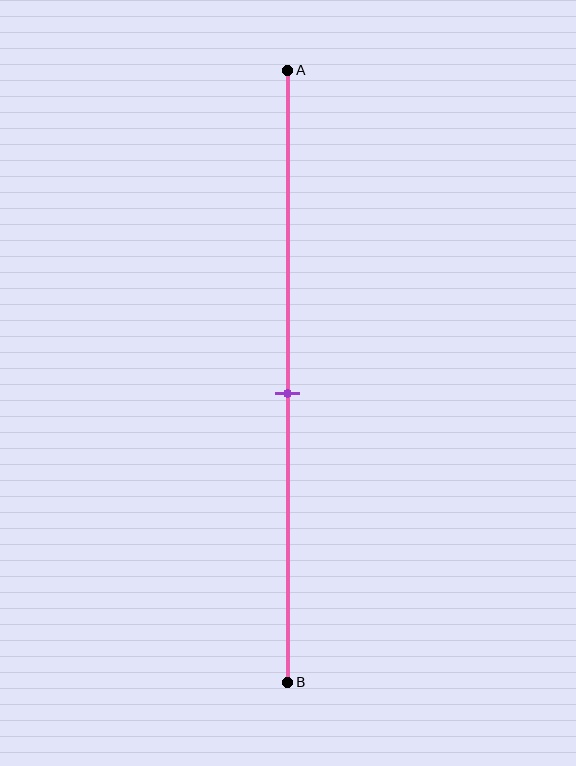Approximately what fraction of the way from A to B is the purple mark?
The purple mark is approximately 55% of the way from A to B.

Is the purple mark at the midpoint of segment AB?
Yes, the mark is approximately at the midpoint.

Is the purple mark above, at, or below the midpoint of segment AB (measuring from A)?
The purple mark is approximately at the midpoint of segment AB.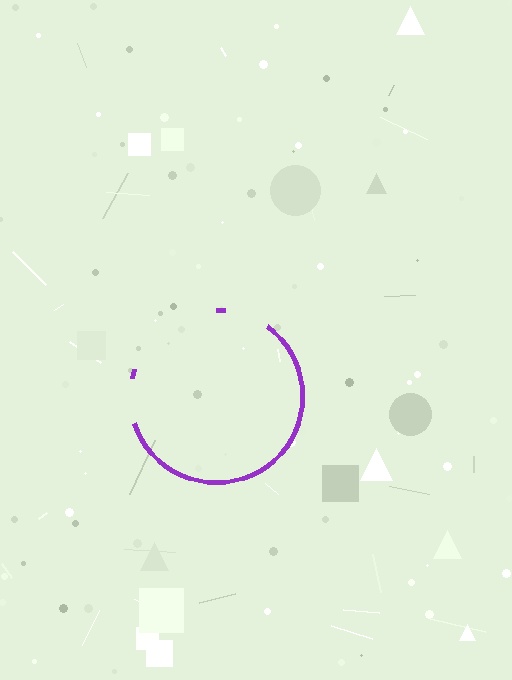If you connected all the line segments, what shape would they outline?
They would outline a circle.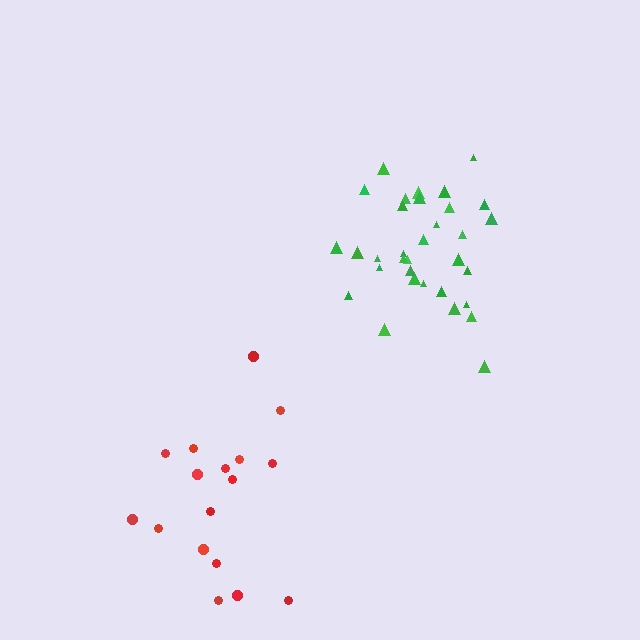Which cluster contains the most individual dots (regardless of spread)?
Green (34).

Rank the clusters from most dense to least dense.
green, red.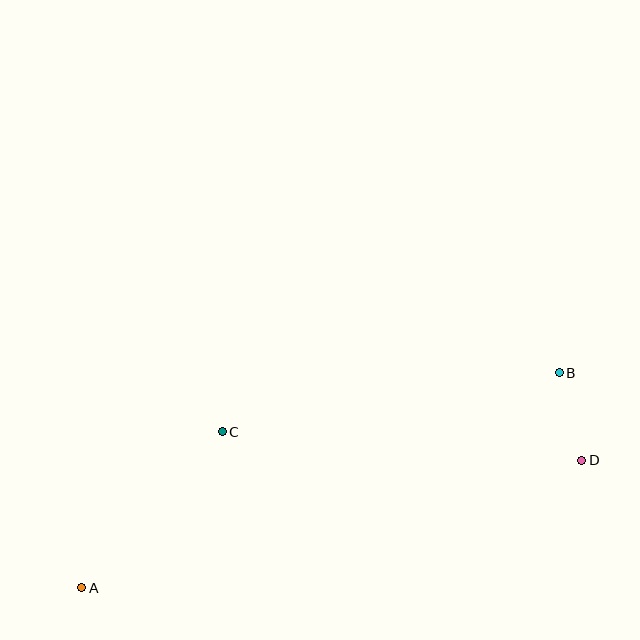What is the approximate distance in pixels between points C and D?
The distance between C and D is approximately 361 pixels.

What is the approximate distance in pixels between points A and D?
The distance between A and D is approximately 516 pixels.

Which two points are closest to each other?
Points B and D are closest to each other.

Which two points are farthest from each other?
Points A and B are farthest from each other.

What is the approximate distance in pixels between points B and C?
The distance between B and C is approximately 342 pixels.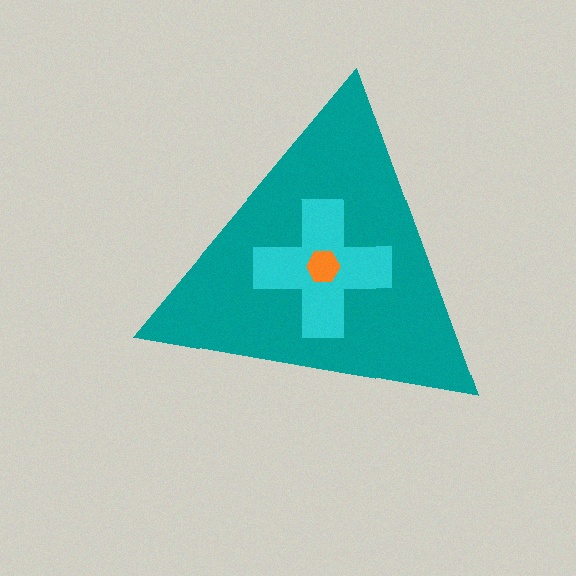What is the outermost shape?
The teal triangle.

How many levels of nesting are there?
3.